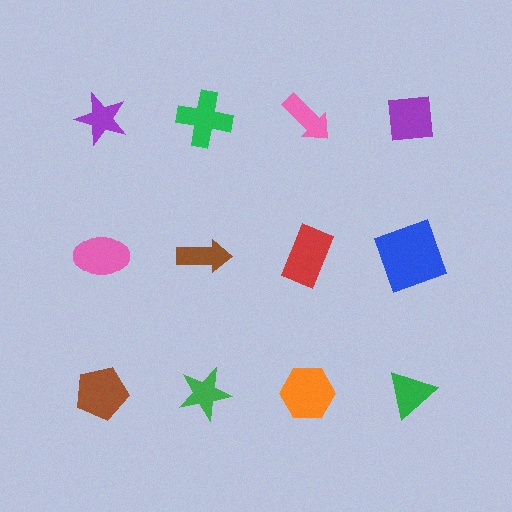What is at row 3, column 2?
A green star.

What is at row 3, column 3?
An orange hexagon.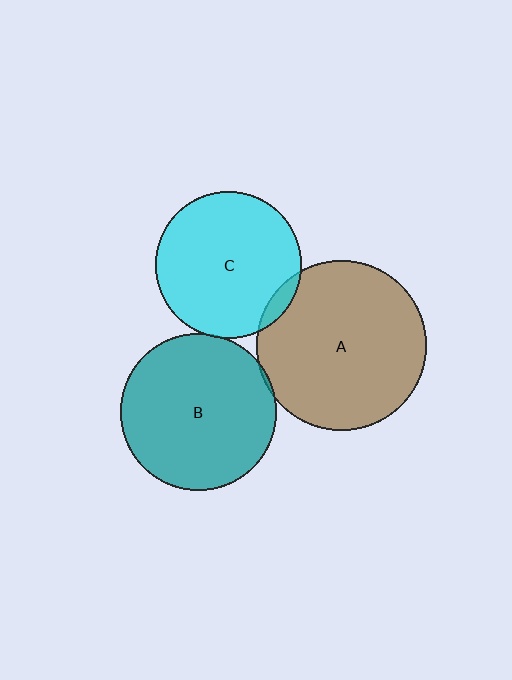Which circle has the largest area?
Circle A (brown).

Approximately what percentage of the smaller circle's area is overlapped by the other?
Approximately 5%.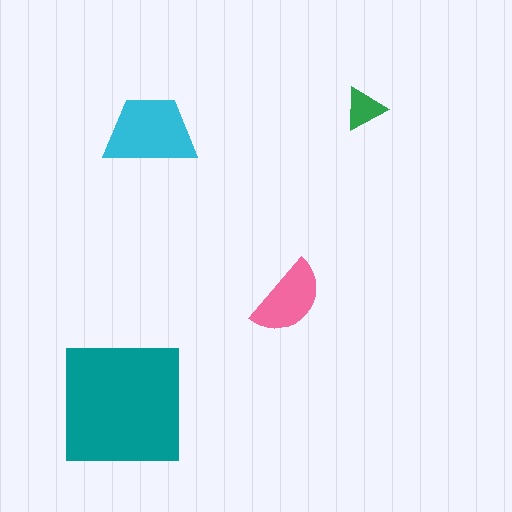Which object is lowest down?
The teal square is bottommost.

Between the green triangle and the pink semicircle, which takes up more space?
The pink semicircle.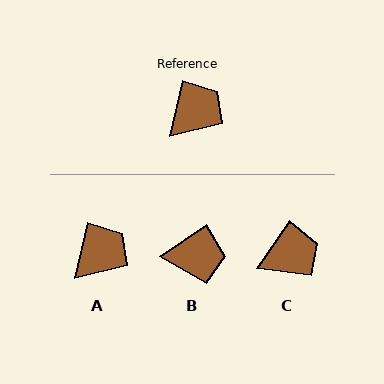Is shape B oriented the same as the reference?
No, it is off by about 43 degrees.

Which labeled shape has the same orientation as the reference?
A.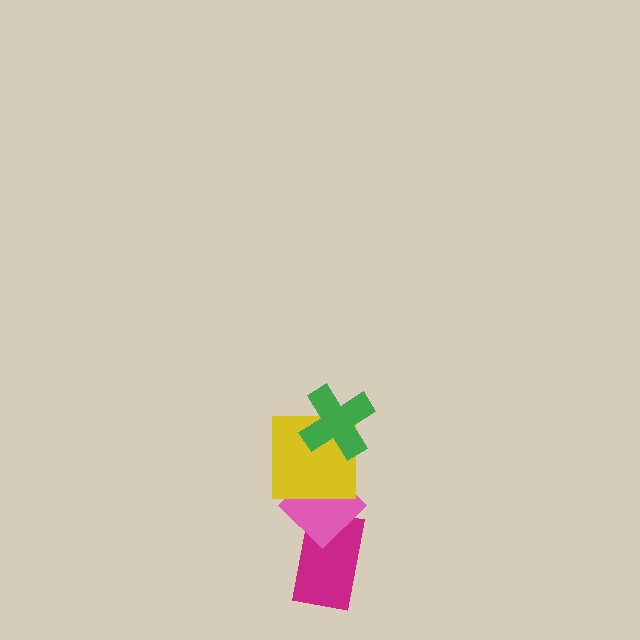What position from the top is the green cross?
The green cross is 1st from the top.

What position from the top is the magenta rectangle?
The magenta rectangle is 4th from the top.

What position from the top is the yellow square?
The yellow square is 2nd from the top.